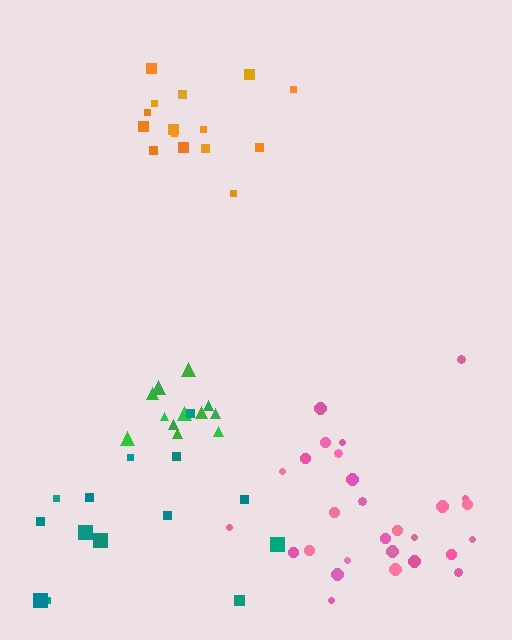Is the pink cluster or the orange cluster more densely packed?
Pink.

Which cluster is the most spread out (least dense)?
Teal.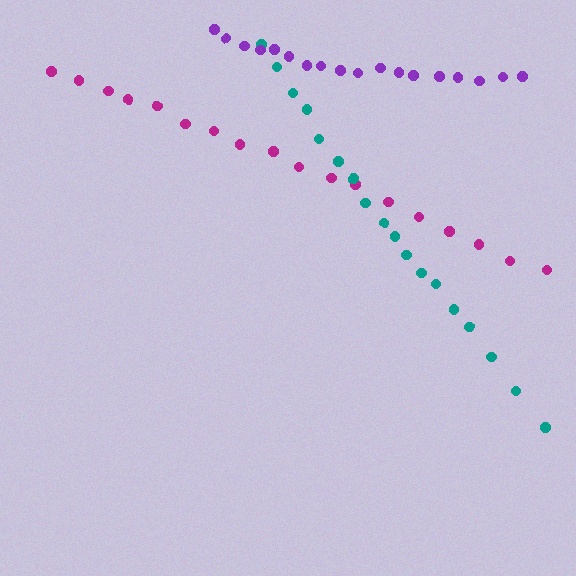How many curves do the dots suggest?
There are 3 distinct paths.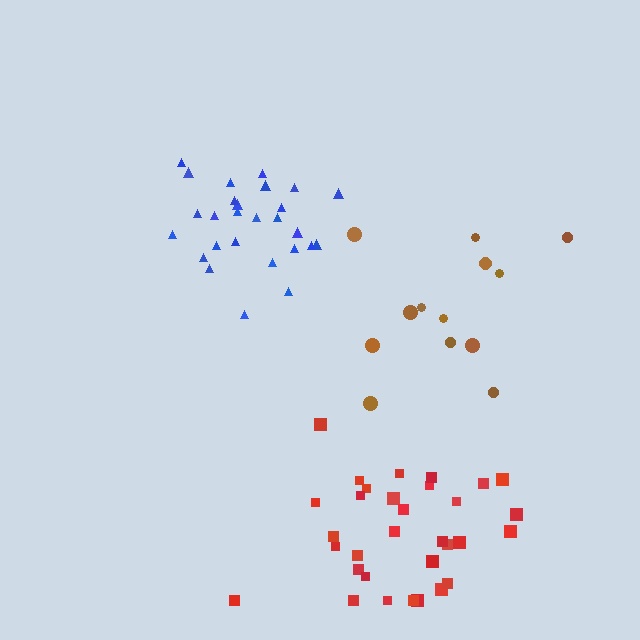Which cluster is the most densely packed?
Blue.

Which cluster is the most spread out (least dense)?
Brown.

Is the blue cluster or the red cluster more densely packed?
Blue.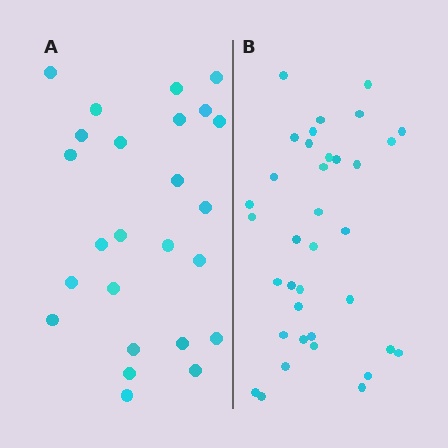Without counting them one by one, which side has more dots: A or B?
Region B (the right region) has more dots.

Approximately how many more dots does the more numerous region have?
Region B has roughly 12 or so more dots than region A.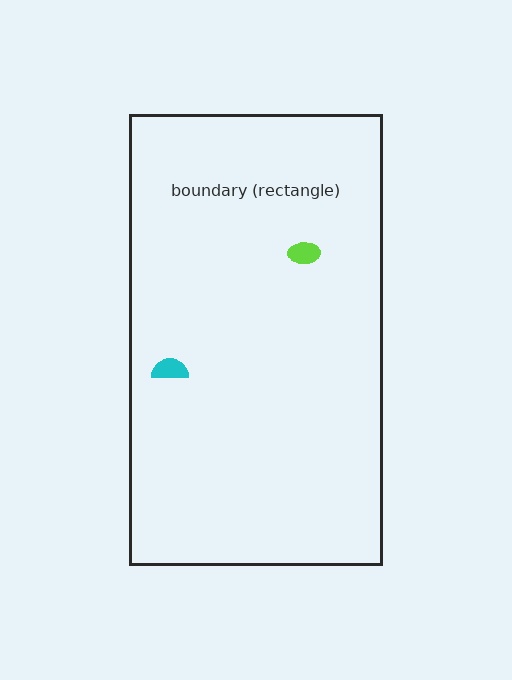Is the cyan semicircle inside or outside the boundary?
Inside.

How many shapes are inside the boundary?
2 inside, 0 outside.